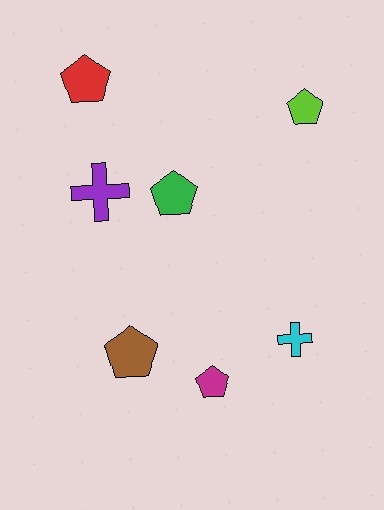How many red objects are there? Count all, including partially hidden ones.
There is 1 red object.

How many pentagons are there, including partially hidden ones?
There are 5 pentagons.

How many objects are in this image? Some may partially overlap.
There are 7 objects.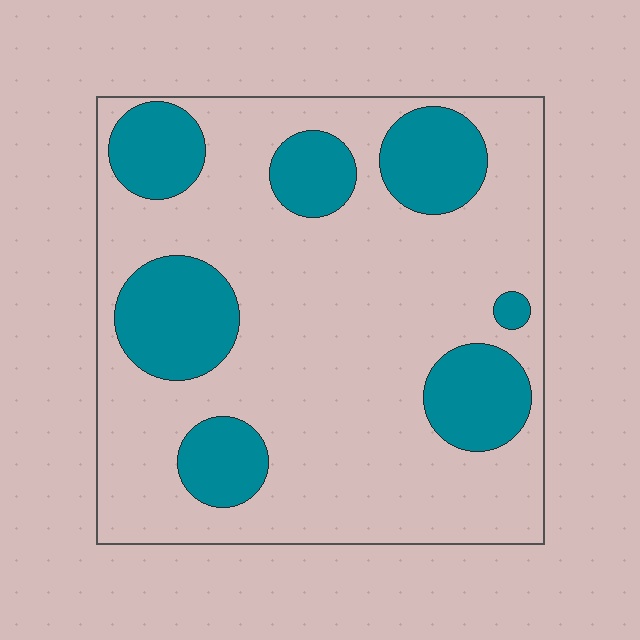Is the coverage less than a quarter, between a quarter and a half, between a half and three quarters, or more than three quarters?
Between a quarter and a half.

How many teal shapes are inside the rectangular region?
7.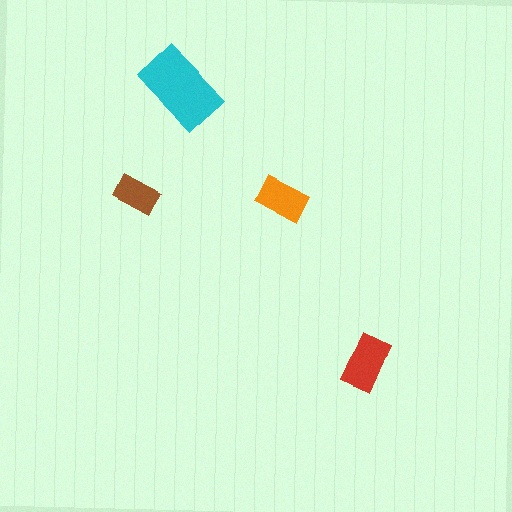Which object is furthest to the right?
The red rectangle is rightmost.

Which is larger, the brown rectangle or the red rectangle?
The red one.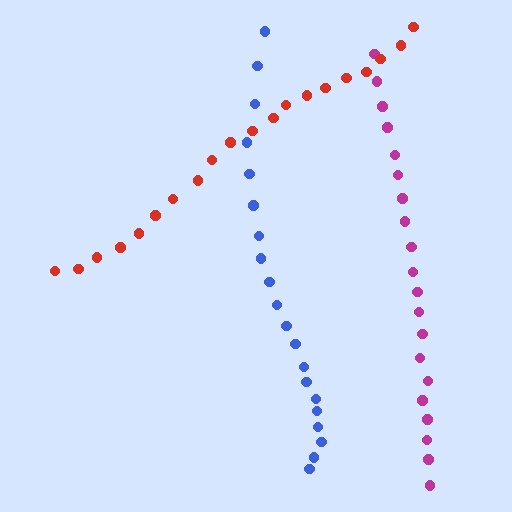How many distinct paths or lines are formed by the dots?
There are 3 distinct paths.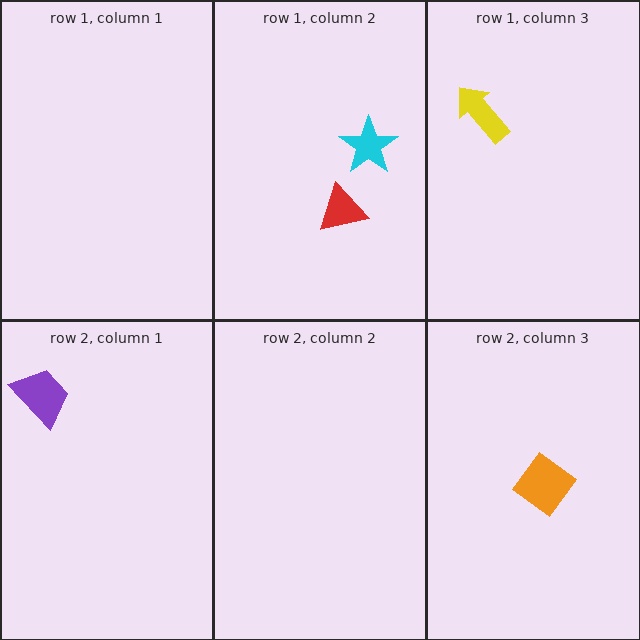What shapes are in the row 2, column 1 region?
The purple trapezoid.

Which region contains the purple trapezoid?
The row 2, column 1 region.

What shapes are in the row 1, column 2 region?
The cyan star, the red triangle.